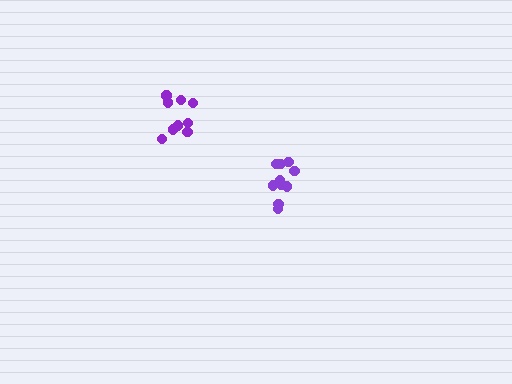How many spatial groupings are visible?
There are 2 spatial groupings.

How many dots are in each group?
Group 1: 10 dots, Group 2: 9 dots (19 total).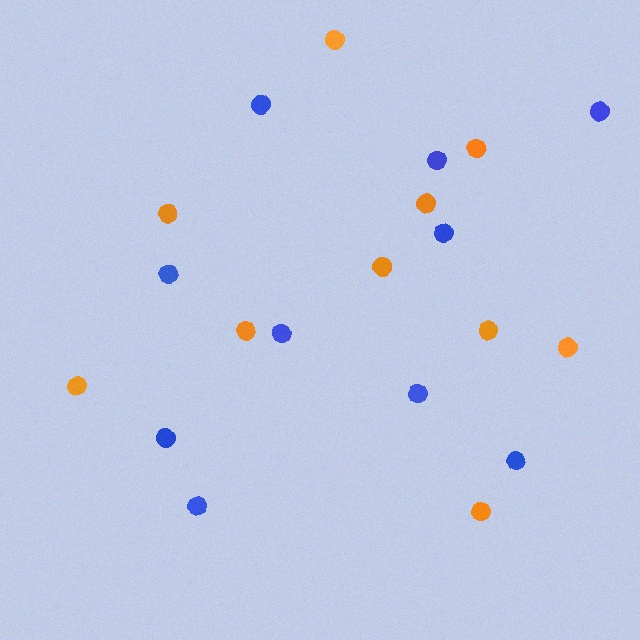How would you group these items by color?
There are 2 groups: one group of orange circles (10) and one group of blue circles (10).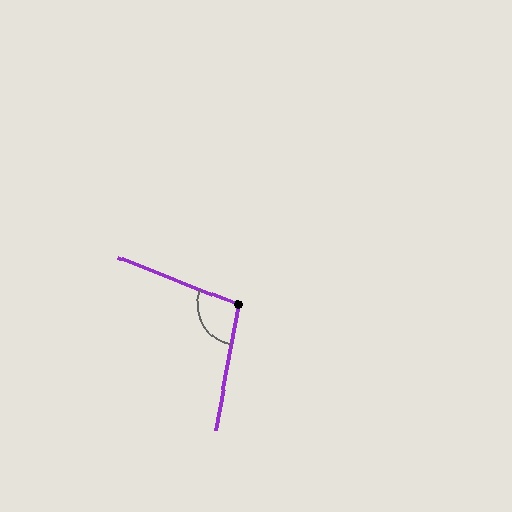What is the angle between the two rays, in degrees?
Approximately 101 degrees.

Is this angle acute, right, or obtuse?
It is obtuse.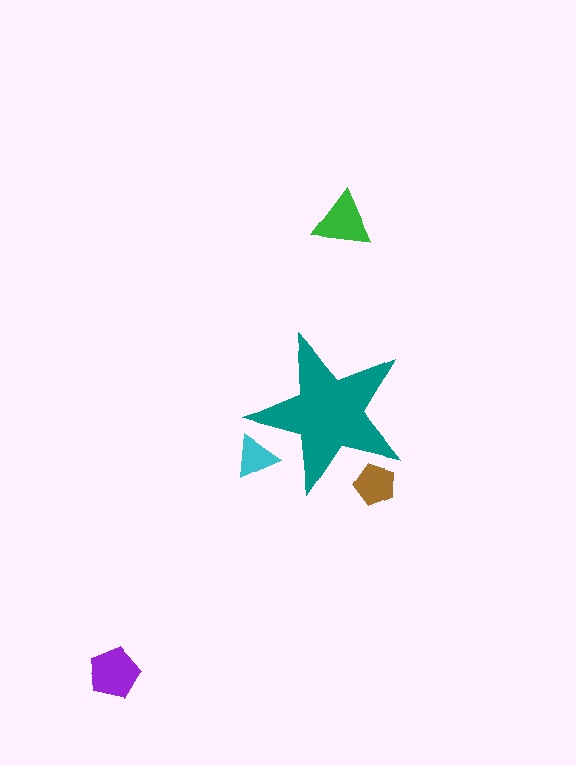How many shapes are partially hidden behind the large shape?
2 shapes are partially hidden.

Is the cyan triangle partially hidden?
Yes, the cyan triangle is partially hidden behind the teal star.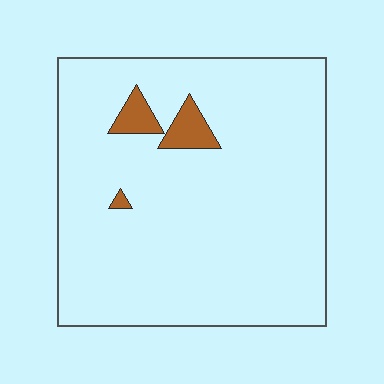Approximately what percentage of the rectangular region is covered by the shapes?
Approximately 5%.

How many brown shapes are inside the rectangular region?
3.